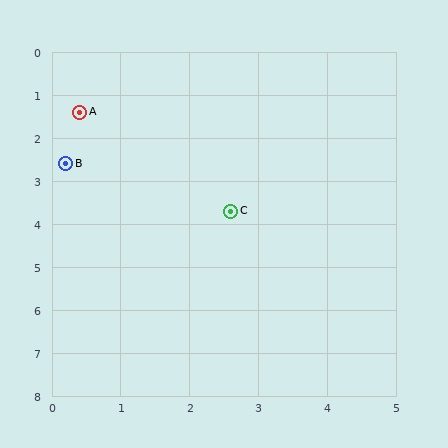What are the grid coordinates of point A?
Point A is at approximately (0.4, 1.4).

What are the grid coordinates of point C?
Point C is at approximately (2.6, 3.7).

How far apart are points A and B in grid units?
Points A and B are about 1.2 grid units apart.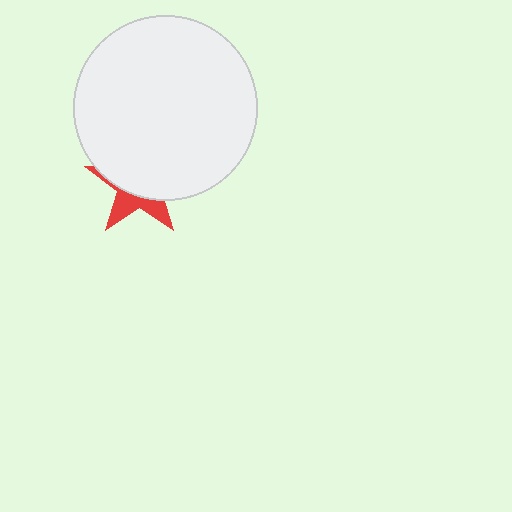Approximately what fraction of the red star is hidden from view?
Roughly 66% of the red star is hidden behind the white circle.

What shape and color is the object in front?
The object in front is a white circle.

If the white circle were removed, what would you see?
You would see the complete red star.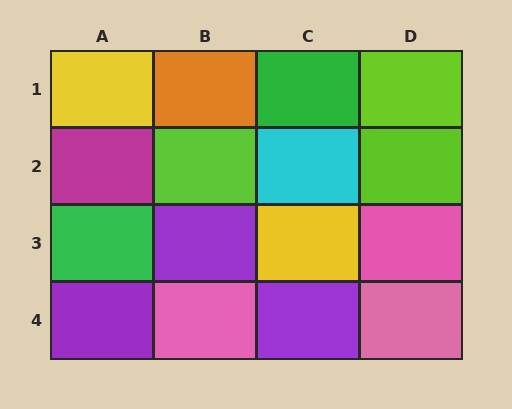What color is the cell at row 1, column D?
Lime.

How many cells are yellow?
2 cells are yellow.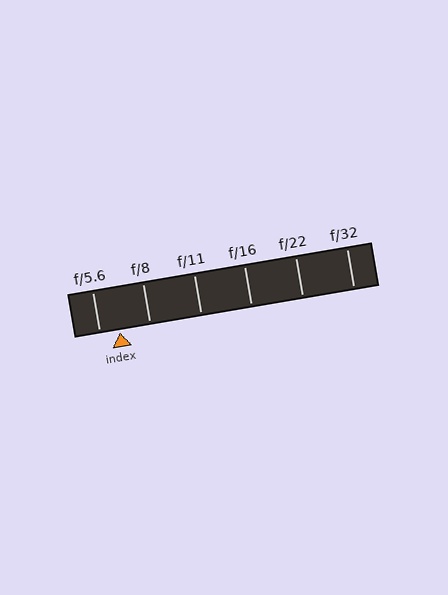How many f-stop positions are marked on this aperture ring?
There are 6 f-stop positions marked.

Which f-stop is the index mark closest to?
The index mark is closest to f/5.6.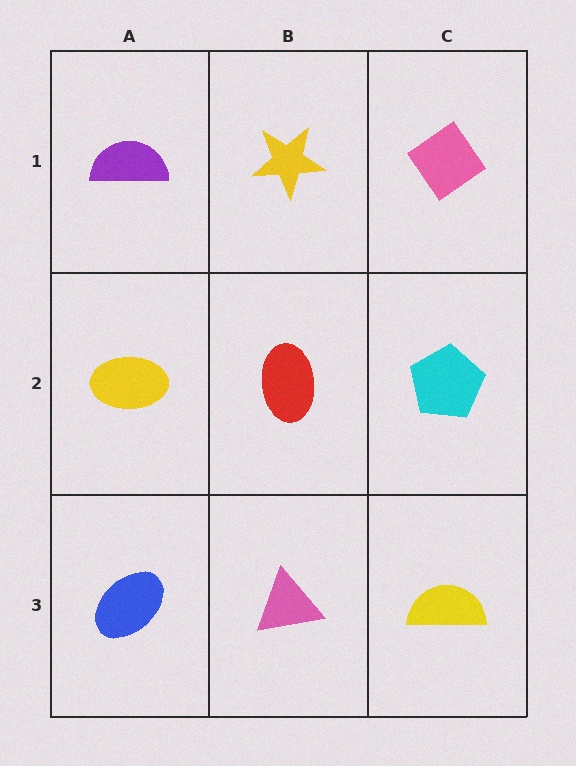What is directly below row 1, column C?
A cyan pentagon.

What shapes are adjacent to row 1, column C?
A cyan pentagon (row 2, column C), a yellow star (row 1, column B).